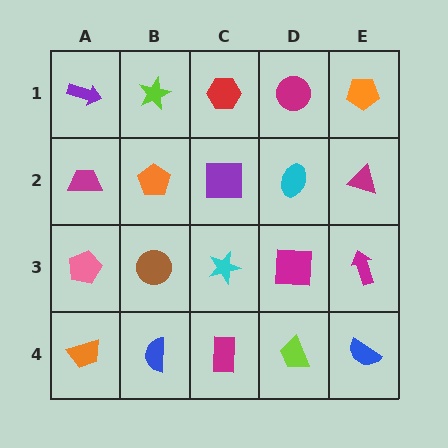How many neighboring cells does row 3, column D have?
4.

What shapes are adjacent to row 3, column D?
A cyan ellipse (row 2, column D), a lime trapezoid (row 4, column D), a cyan star (row 3, column C), a magenta arrow (row 3, column E).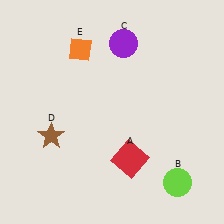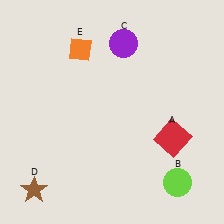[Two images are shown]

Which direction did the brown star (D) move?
The brown star (D) moved down.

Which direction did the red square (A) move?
The red square (A) moved right.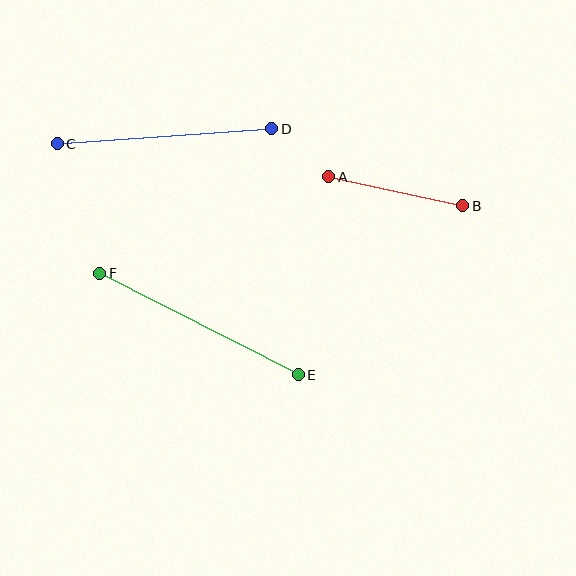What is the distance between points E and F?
The distance is approximately 223 pixels.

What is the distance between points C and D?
The distance is approximately 215 pixels.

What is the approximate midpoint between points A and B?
The midpoint is at approximately (396, 191) pixels.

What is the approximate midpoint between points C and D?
The midpoint is at approximately (164, 136) pixels.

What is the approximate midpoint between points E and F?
The midpoint is at approximately (199, 324) pixels.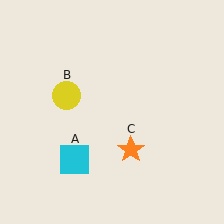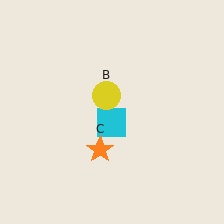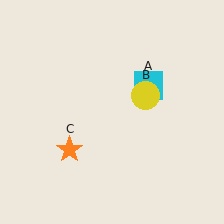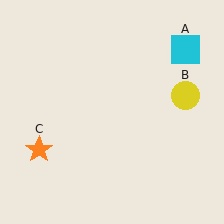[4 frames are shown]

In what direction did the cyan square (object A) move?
The cyan square (object A) moved up and to the right.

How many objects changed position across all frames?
3 objects changed position: cyan square (object A), yellow circle (object B), orange star (object C).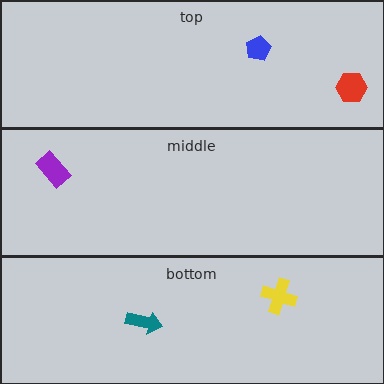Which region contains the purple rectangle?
The middle region.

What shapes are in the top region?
The red hexagon, the blue pentagon.